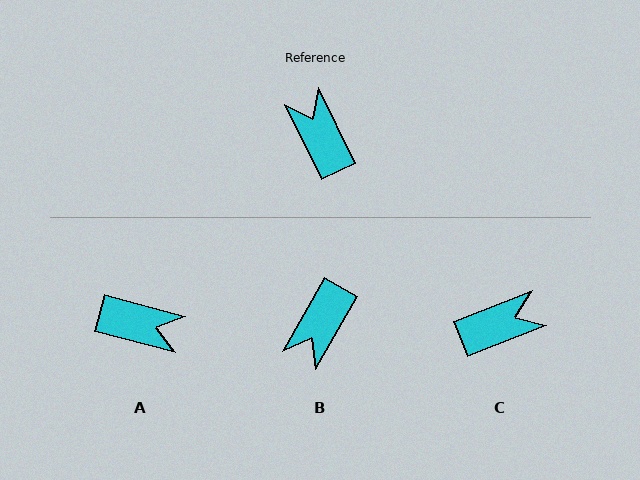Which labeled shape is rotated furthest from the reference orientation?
A, about 131 degrees away.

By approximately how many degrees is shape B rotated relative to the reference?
Approximately 124 degrees counter-clockwise.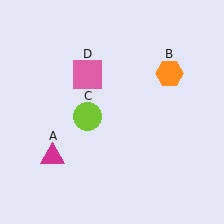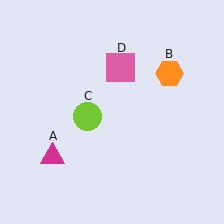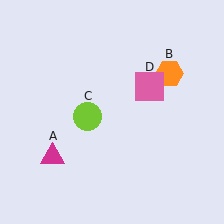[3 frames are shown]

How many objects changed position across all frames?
1 object changed position: pink square (object D).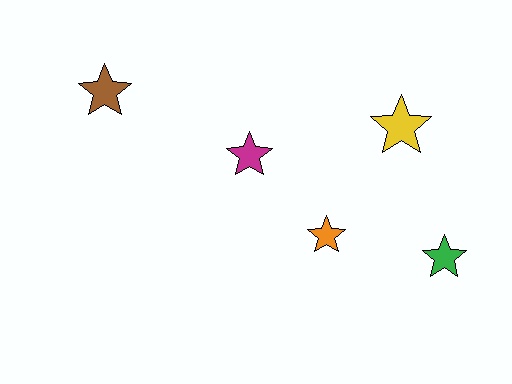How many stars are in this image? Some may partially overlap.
There are 5 stars.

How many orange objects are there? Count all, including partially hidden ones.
There is 1 orange object.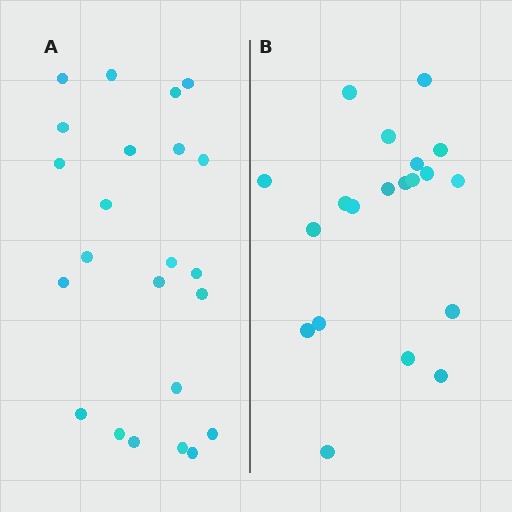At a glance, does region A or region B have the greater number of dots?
Region A (the left region) has more dots.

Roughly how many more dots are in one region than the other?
Region A has just a few more — roughly 2 or 3 more dots than region B.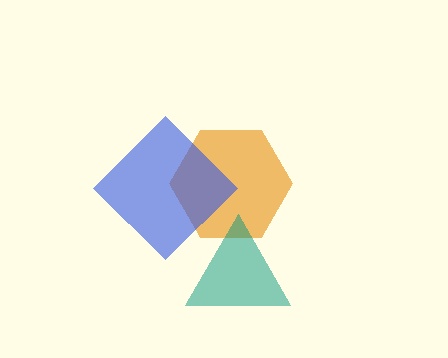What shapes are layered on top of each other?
The layered shapes are: an orange hexagon, a teal triangle, a blue diamond.